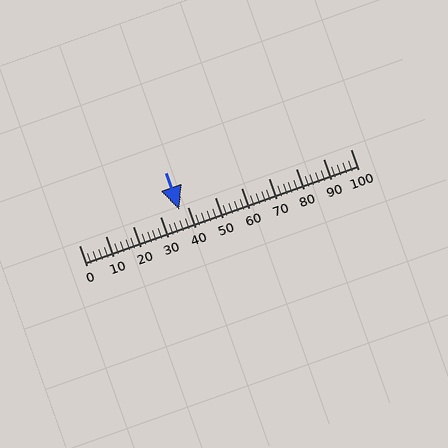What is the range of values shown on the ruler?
The ruler shows values from 0 to 100.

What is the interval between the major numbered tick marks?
The major tick marks are spaced 10 units apart.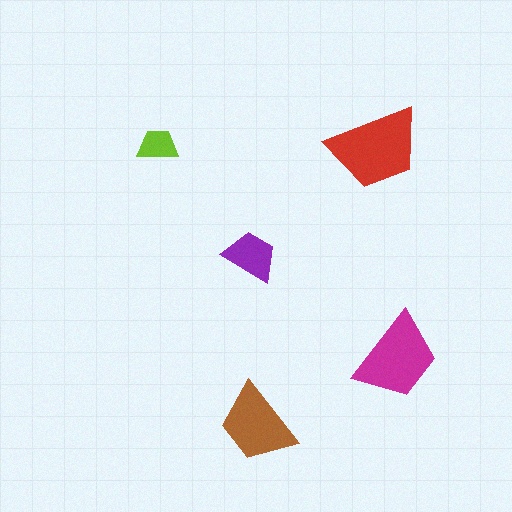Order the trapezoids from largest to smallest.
the red one, the magenta one, the brown one, the purple one, the lime one.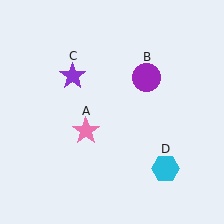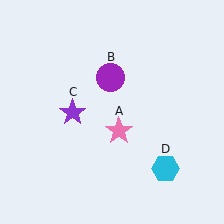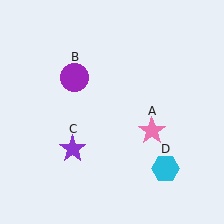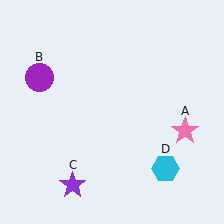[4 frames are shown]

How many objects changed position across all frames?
3 objects changed position: pink star (object A), purple circle (object B), purple star (object C).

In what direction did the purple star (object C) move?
The purple star (object C) moved down.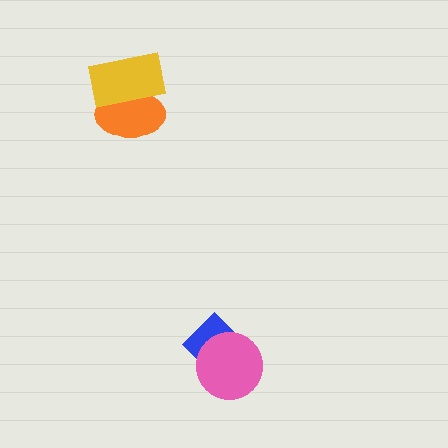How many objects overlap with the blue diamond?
1 object overlaps with the blue diamond.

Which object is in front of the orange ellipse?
The yellow rectangle is in front of the orange ellipse.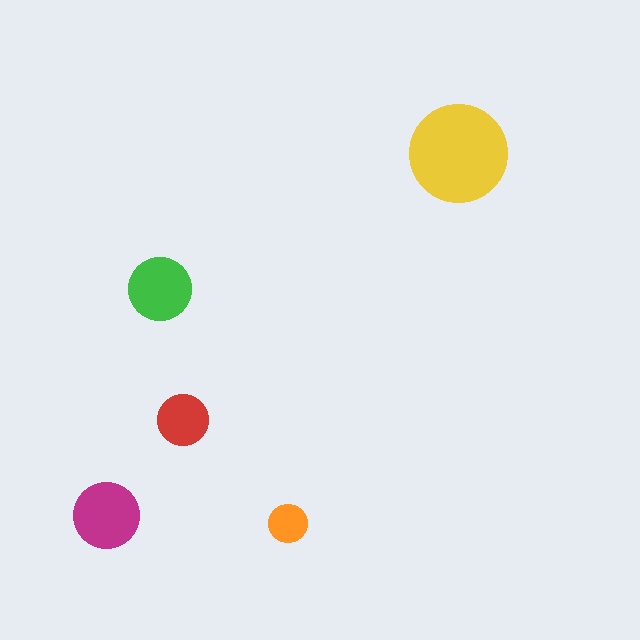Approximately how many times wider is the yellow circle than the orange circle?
About 2.5 times wider.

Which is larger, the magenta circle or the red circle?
The magenta one.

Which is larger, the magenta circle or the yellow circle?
The yellow one.